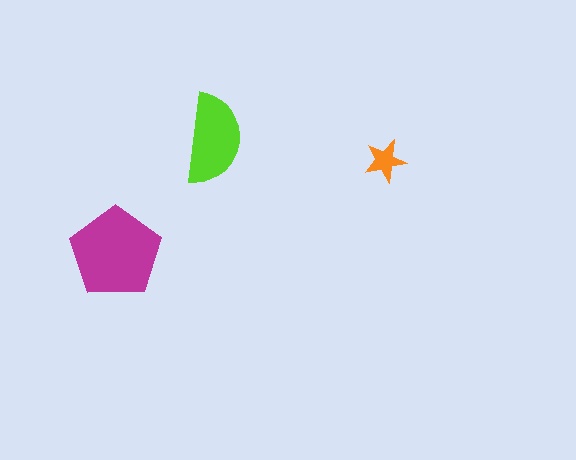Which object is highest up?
The lime semicircle is topmost.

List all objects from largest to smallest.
The magenta pentagon, the lime semicircle, the orange star.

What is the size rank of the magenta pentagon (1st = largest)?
1st.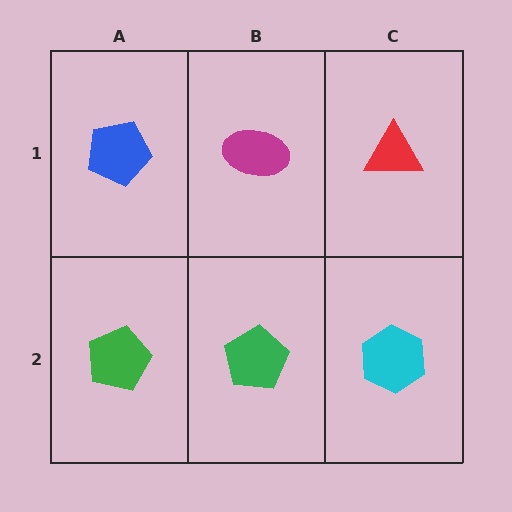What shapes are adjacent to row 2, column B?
A magenta ellipse (row 1, column B), a green pentagon (row 2, column A), a cyan hexagon (row 2, column C).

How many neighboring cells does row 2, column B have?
3.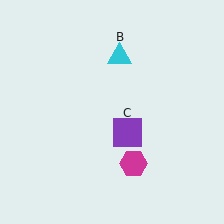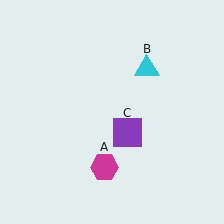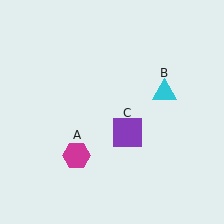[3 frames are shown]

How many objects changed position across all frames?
2 objects changed position: magenta hexagon (object A), cyan triangle (object B).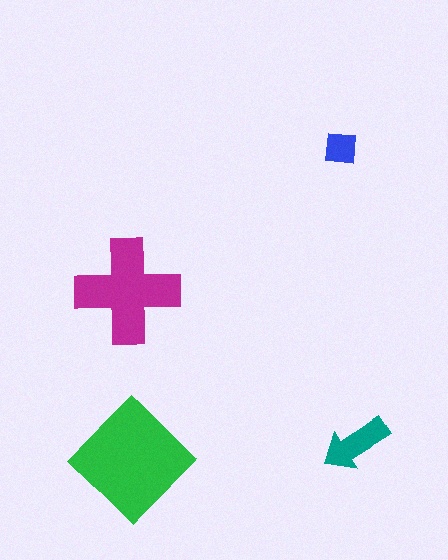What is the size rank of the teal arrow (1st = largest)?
3rd.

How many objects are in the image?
There are 4 objects in the image.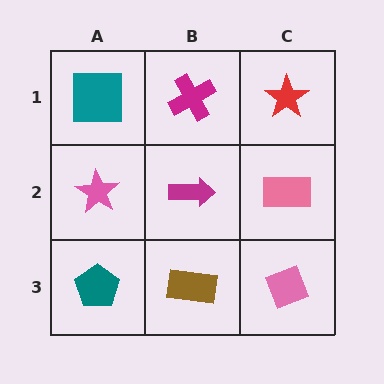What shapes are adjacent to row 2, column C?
A red star (row 1, column C), a pink diamond (row 3, column C), a magenta arrow (row 2, column B).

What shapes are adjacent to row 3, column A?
A pink star (row 2, column A), a brown rectangle (row 3, column B).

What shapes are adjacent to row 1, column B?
A magenta arrow (row 2, column B), a teal square (row 1, column A), a red star (row 1, column C).